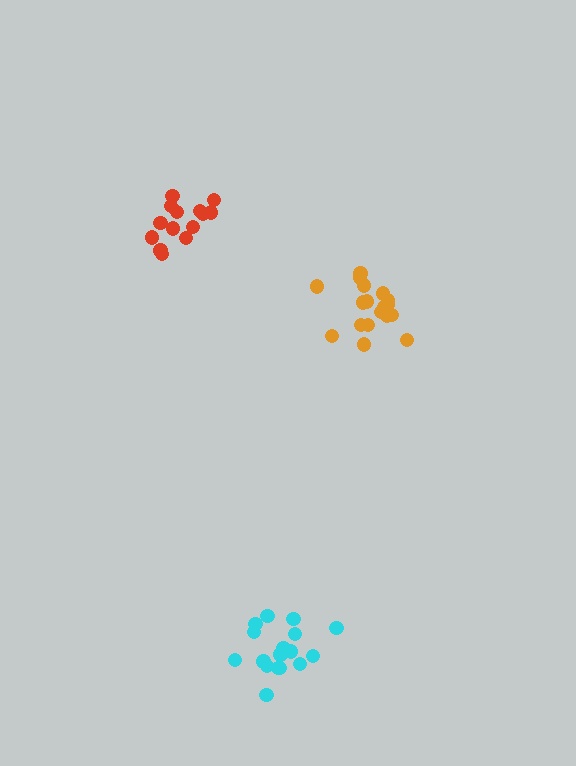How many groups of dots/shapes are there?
There are 3 groups.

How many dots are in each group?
Group 1: 17 dots, Group 2: 18 dots, Group 3: 14 dots (49 total).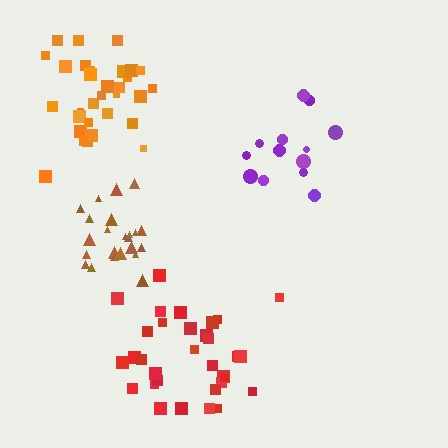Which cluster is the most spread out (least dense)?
Purple.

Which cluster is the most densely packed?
Brown.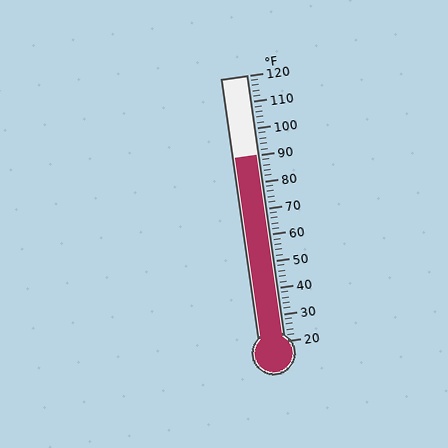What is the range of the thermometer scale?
The thermometer scale ranges from 20°F to 120°F.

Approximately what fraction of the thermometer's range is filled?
The thermometer is filled to approximately 70% of its range.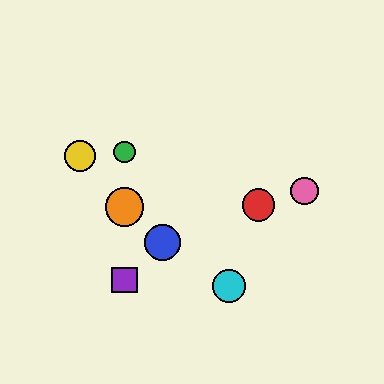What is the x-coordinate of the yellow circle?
The yellow circle is at x≈80.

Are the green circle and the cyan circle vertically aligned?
No, the green circle is at x≈124 and the cyan circle is at x≈229.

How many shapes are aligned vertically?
3 shapes (the green circle, the purple square, the orange circle) are aligned vertically.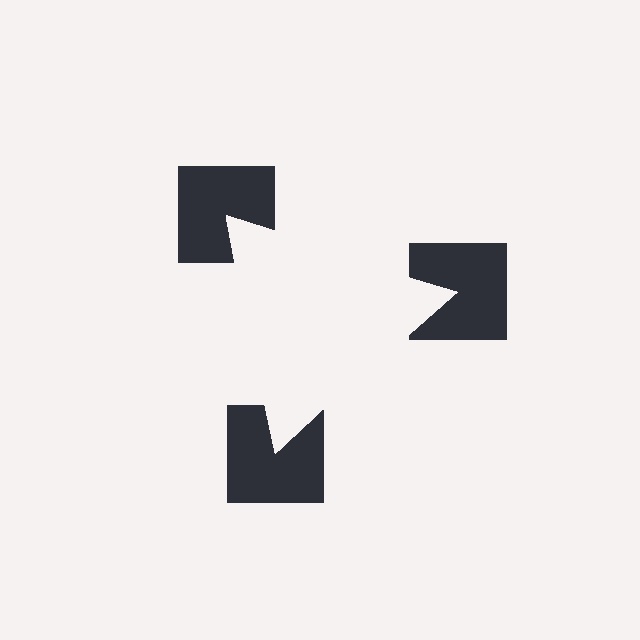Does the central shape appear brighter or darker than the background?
It typically appears slightly brighter than the background, even though no actual brightness change is drawn.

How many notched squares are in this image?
There are 3 — one at each vertex of the illusory triangle.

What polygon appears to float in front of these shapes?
An illusory triangle — its edges are inferred from the aligned wedge cuts in the notched squares, not physically drawn.